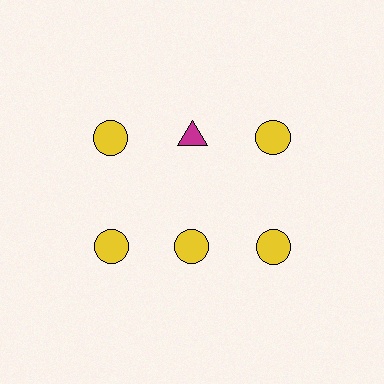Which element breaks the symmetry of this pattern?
The magenta triangle in the top row, second from left column breaks the symmetry. All other shapes are yellow circles.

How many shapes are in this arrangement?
There are 6 shapes arranged in a grid pattern.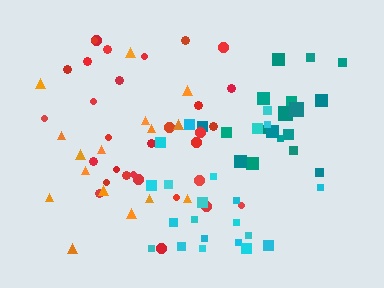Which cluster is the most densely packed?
Teal.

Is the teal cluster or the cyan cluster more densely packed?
Teal.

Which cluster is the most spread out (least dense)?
Orange.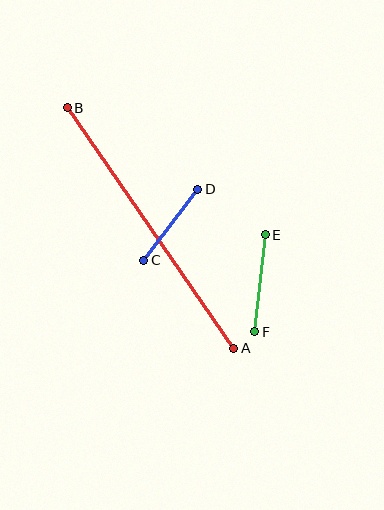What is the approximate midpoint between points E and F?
The midpoint is at approximately (260, 283) pixels.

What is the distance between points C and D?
The distance is approximately 89 pixels.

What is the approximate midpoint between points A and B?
The midpoint is at approximately (151, 228) pixels.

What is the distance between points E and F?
The distance is approximately 98 pixels.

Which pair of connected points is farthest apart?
Points A and B are farthest apart.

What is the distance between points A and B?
The distance is approximately 293 pixels.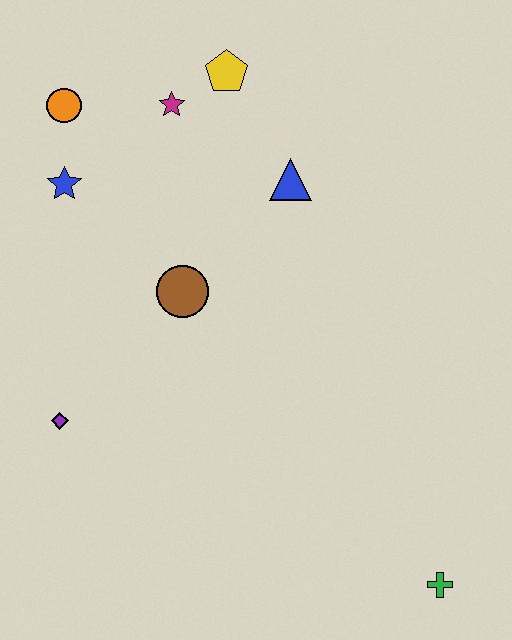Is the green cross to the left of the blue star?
No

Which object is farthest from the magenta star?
The green cross is farthest from the magenta star.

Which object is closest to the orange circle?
The blue star is closest to the orange circle.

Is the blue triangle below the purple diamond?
No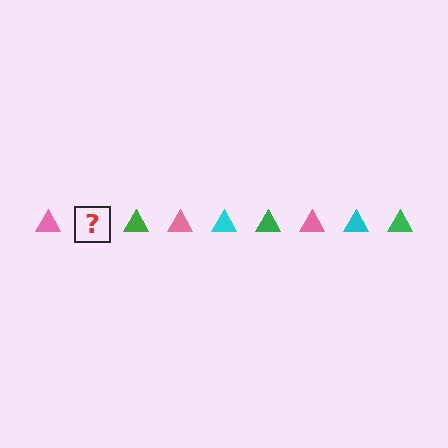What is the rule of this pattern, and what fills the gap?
The rule is that the pattern cycles through pink, cyan, green triangles. The gap should be filled with a cyan triangle.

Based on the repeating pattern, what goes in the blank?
The blank should be a cyan triangle.